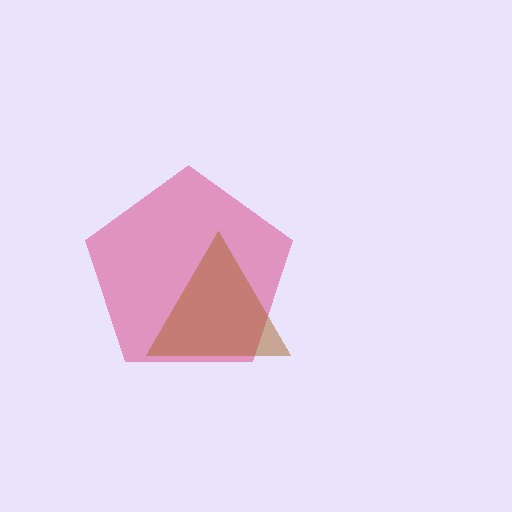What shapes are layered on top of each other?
The layered shapes are: a pink pentagon, a brown triangle.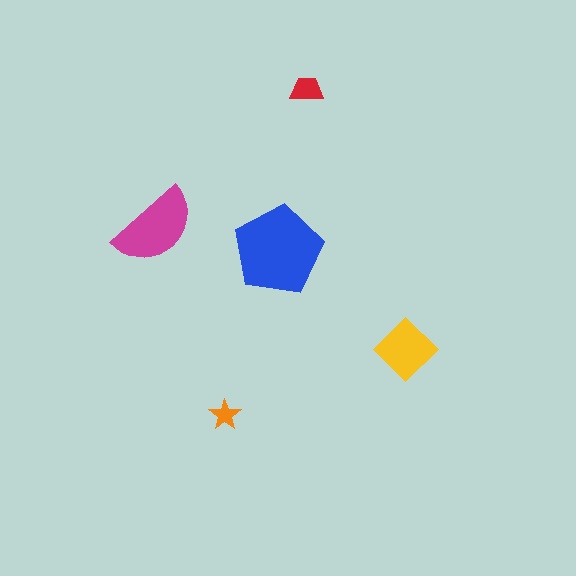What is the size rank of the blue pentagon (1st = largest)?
1st.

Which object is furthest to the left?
The magenta semicircle is leftmost.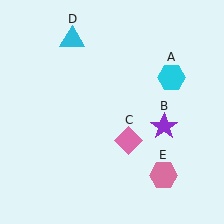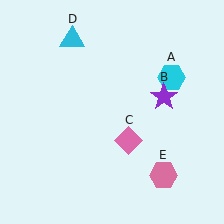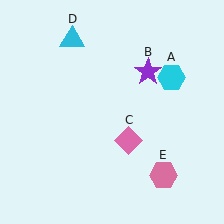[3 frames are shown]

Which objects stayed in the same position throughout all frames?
Cyan hexagon (object A) and pink diamond (object C) and cyan triangle (object D) and pink hexagon (object E) remained stationary.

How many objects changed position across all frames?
1 object changed position: purple star (object B).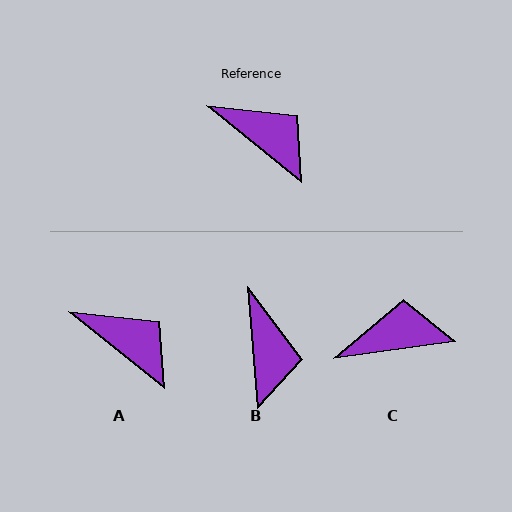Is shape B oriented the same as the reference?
No, it is off by about 46 degrees.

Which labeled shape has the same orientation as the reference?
A.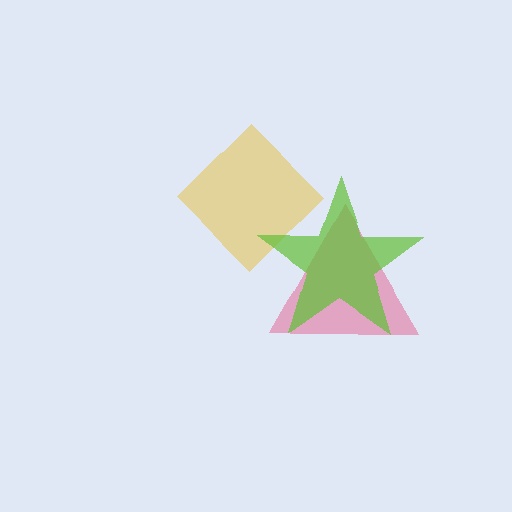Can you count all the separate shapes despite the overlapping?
Yes, there are 3 separate shapes.